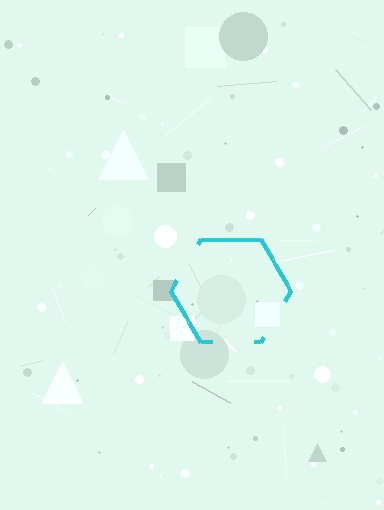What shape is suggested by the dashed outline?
The dashed outline suggests a hexagon.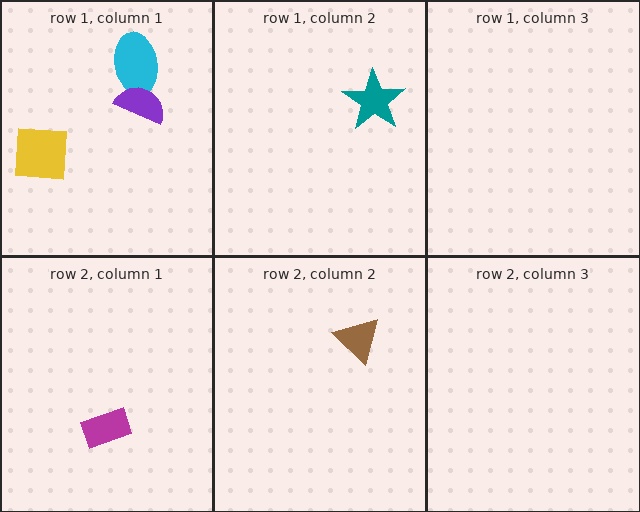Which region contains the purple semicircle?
The row 1, column 1 region.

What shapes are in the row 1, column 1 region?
The cyan ellipse, the yellow square, the purple semicircle.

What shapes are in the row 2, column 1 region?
The magenta rectangle.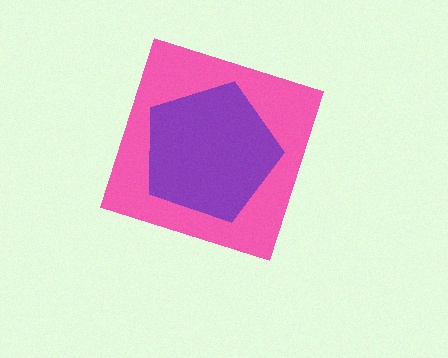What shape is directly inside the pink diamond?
The purple pentagon.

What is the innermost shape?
The purple pentagon.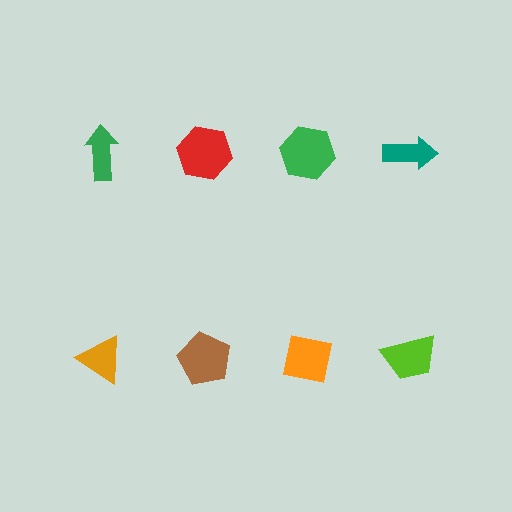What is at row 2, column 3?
An orange square.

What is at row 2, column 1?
An orange triangle.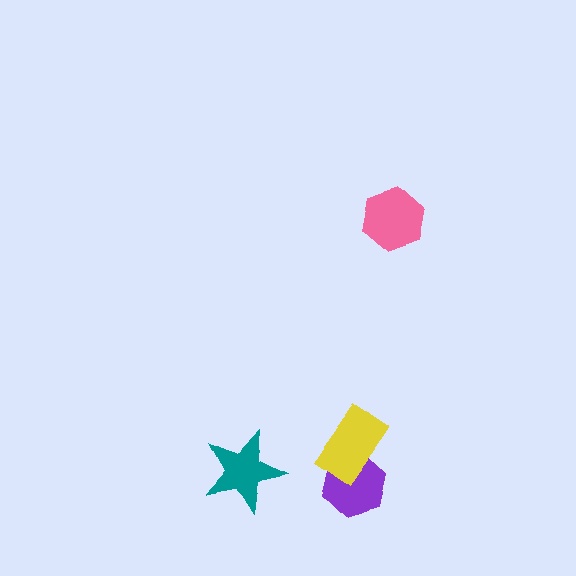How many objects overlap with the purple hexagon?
1 object overlaps with the purple hexagon.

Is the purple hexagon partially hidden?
Yes, it is partially covered by another shape.